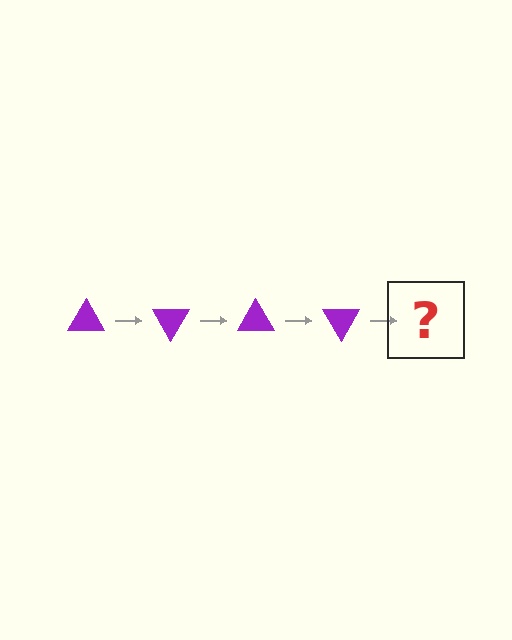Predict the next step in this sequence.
The next step is a purple triangle rotated 240 degrees.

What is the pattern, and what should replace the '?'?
The pattern is that the triangle rotates 60 degrees each step. The '?' should be a purple triangle rotated 240 degrees.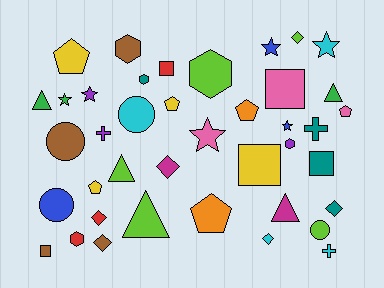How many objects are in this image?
There are 40 objects.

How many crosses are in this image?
There are 3 crosses.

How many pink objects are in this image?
There are 3 pink objects.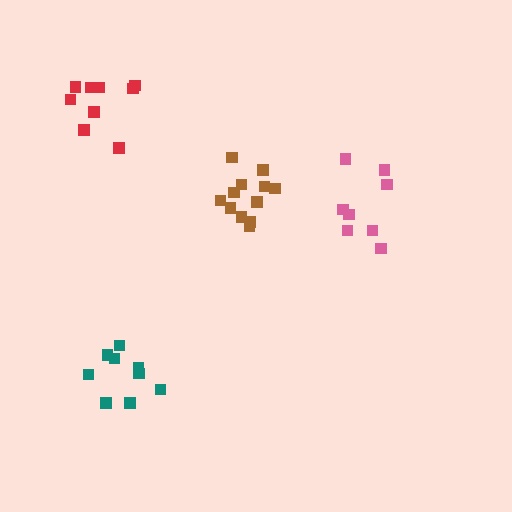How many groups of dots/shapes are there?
There are 4 groups.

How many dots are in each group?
Group 1: 9 dots, Group 2: 12 dots, Group 3: 8 dots, Group 4: 9 dots (38 total).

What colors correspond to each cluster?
The clusters are colored: teal, brown, pink, red.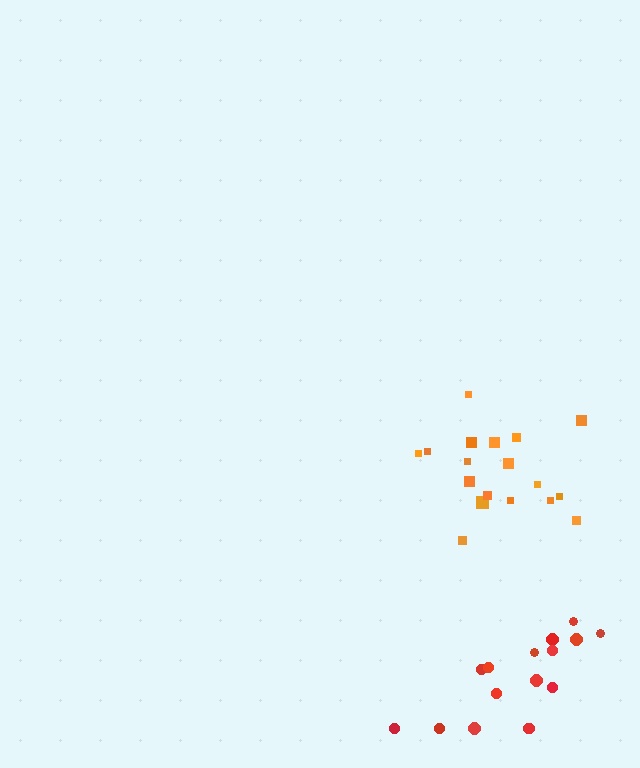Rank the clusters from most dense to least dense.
orange, red.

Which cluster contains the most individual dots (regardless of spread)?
Orange (18).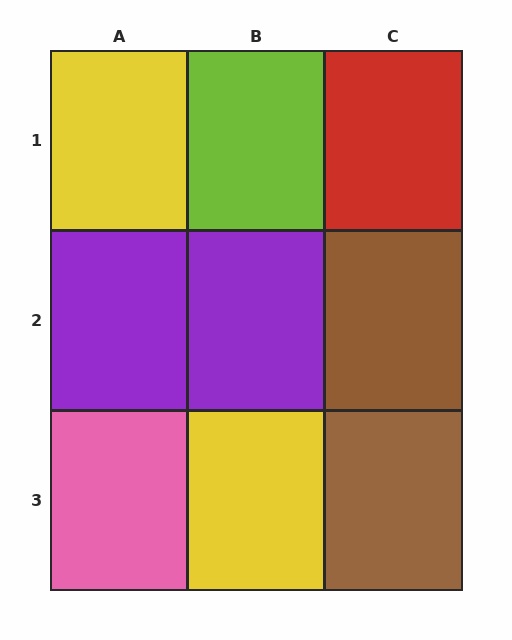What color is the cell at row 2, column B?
Purple.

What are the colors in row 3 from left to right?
Pink, yellow, brown.